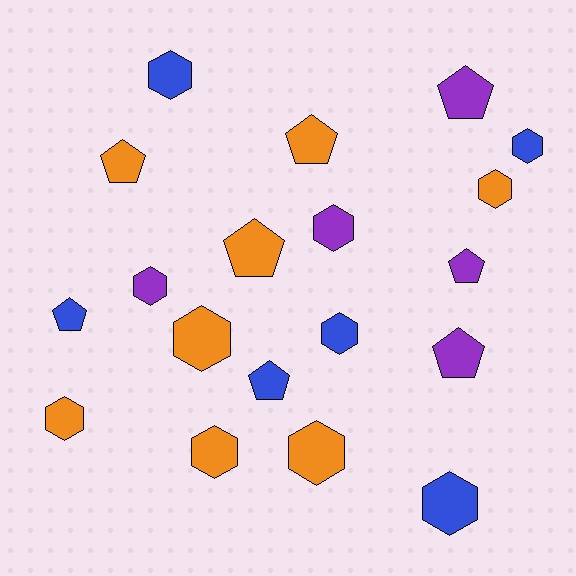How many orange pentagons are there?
There are 3 orange pentagons.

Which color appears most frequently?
Orange, with 8 objects.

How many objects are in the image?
There are 19 objects.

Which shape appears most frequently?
Hexagon, with 11 objects.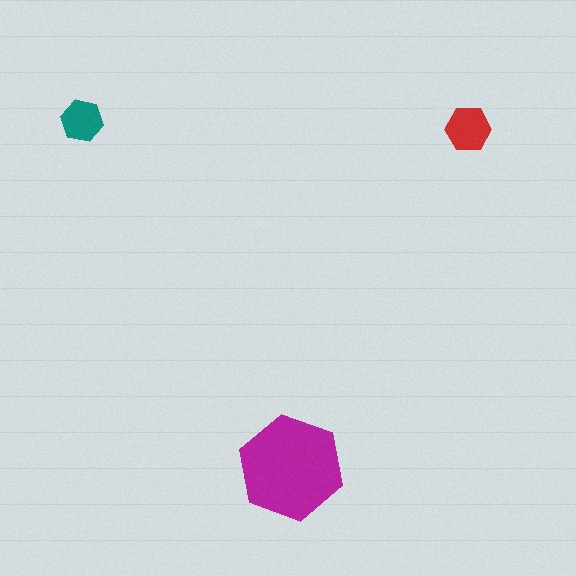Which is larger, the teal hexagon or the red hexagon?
The red one.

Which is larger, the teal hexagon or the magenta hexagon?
The magenta one.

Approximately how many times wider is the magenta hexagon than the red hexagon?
About 2.5 times wider.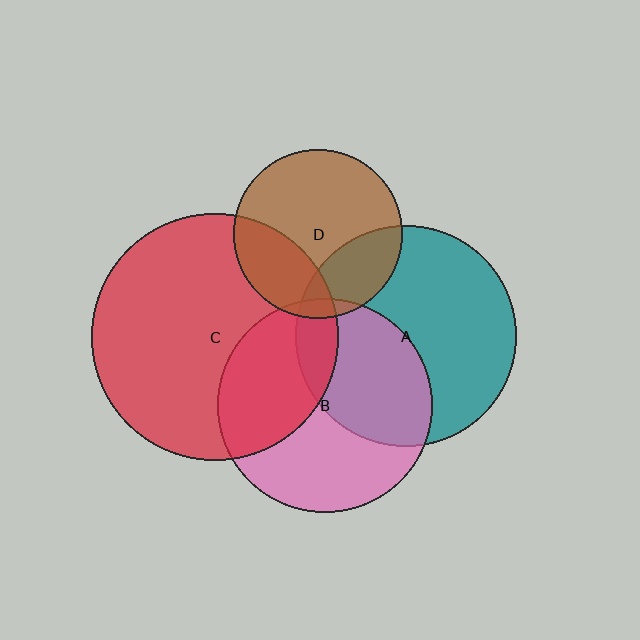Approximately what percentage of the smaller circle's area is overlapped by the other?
Approximately 25%.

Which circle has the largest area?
Circle C (red).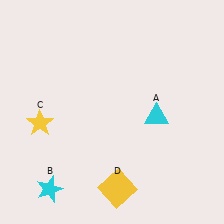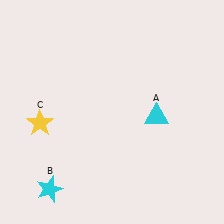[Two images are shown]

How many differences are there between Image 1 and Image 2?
There is 1 difference between the two images.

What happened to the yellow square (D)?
The yellow square (D) was removed in Image 2. It was in the bottom-right area of Image 1.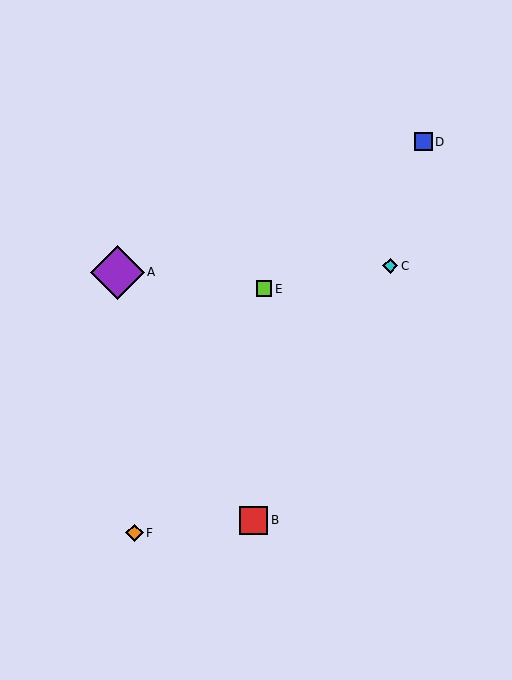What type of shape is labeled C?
Shape C is a cyan diamond.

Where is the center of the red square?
The center of the red square is at (254, 520).